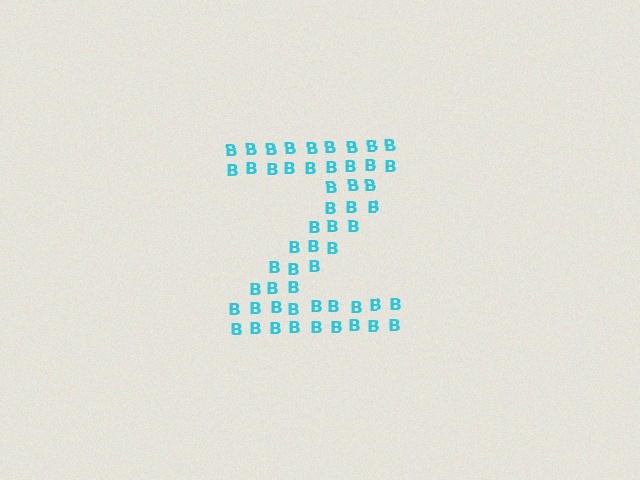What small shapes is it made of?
It is made of small letter B's.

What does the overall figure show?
The overall figure shows the letter Z.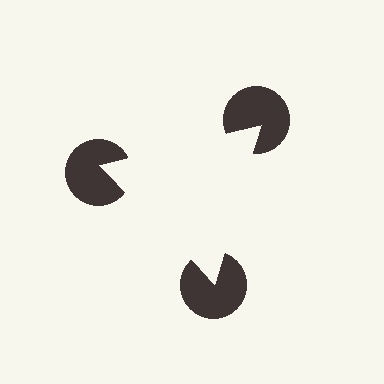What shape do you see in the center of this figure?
An illusory triangle — its edges are inferred from the aligned wedge cuts in the pac-man discs, not physically drawn.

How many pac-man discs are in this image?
There are 3 — one at each vertex of the illusory triangle.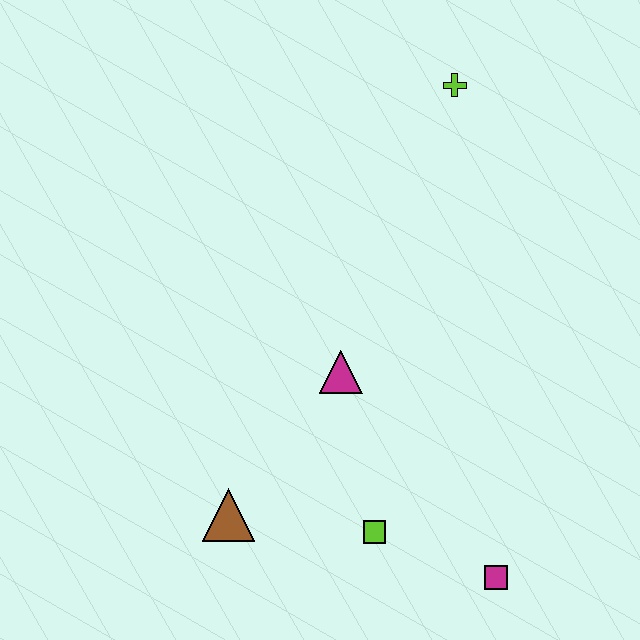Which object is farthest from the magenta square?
The lime cross is farthest from the magenta square.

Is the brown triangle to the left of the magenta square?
Yes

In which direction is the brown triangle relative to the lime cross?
The brown triangle is below the lime cross.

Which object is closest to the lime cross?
The magenta triangle is closest to the lime cross.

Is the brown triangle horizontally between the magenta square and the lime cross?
No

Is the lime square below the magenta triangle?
Yes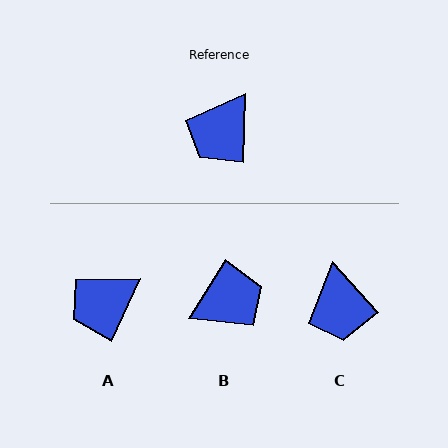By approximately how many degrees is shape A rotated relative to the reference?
Approximately 23 degrees clockwise.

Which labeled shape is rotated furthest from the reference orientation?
B, about 149 degrees away.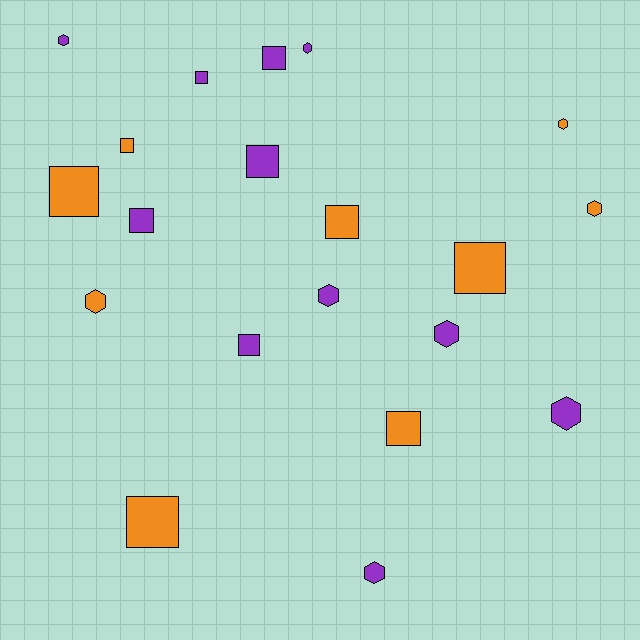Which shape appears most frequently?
Square, with 11 objects.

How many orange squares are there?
There are 6 orange squares.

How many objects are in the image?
There are 20 objects.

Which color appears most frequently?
Purple, with 11 objects.